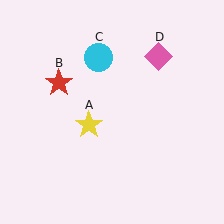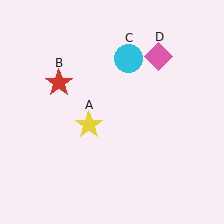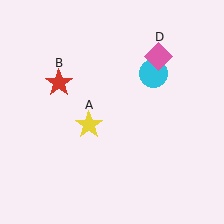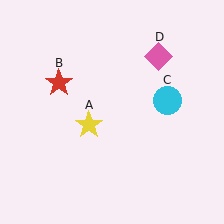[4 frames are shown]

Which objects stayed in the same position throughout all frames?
Yellow star (object A) and red star (object B) and pink diamond (object D) remained stationary.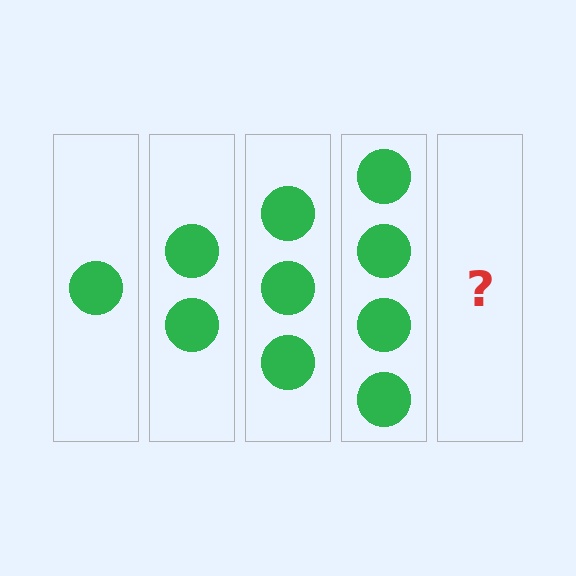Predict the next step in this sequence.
The next step is 5 circles.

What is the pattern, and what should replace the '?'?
The pattern is that each step adds one more circle. The '?' should be 5 circles.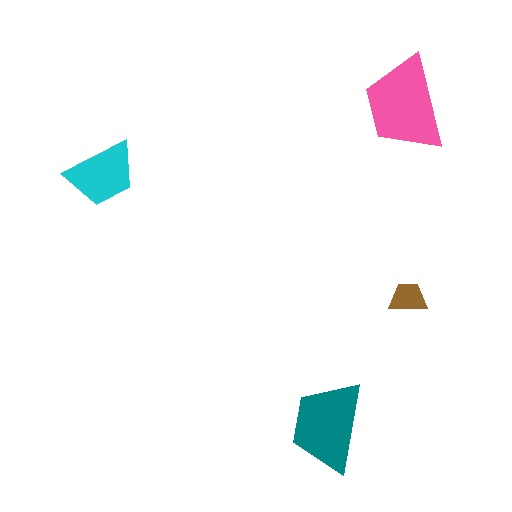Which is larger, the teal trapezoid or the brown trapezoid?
The teal one.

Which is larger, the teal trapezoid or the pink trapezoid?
The pink one.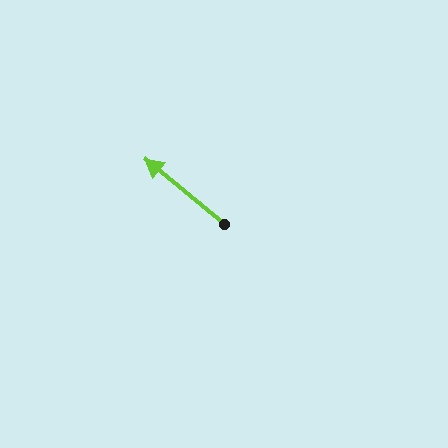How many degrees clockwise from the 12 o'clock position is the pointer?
Approximately 310 degrees.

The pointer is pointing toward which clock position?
Roughly 10 o'clock.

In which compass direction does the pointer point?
Northwest.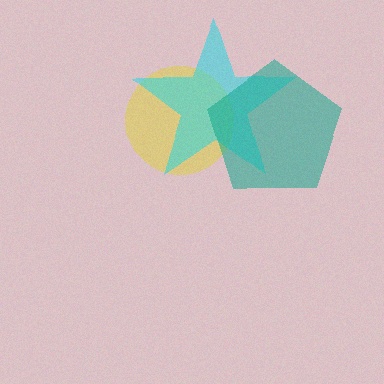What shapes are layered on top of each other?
The layered shapes are: a yellow circle, a cyan star, a teal pentagon.